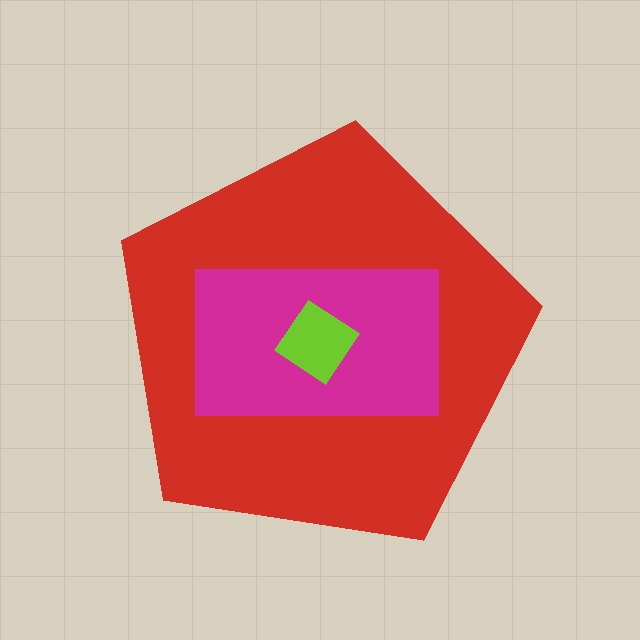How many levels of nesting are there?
3.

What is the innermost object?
The lime diamond.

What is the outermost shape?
The red pentagon.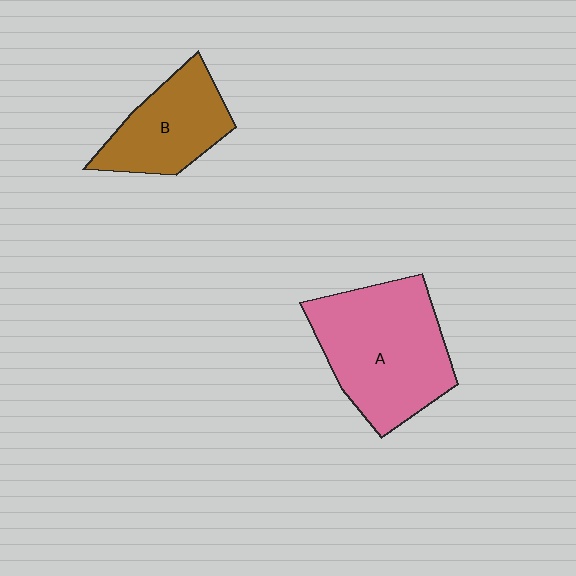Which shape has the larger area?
Shape A (pink).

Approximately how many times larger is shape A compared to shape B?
Approximately 1.6 times.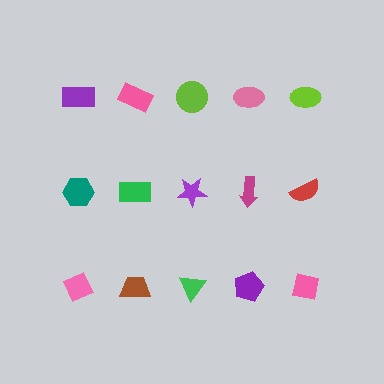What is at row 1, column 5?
A lime ellipse.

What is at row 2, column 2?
A green rectangle.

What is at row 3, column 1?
A pink diamond.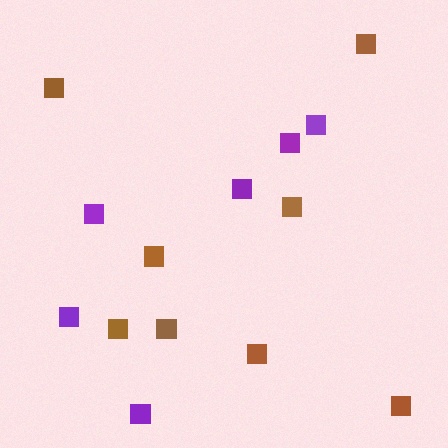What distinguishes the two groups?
There are 2 groups: one group of purple squares (6) and one group of brown squares (8).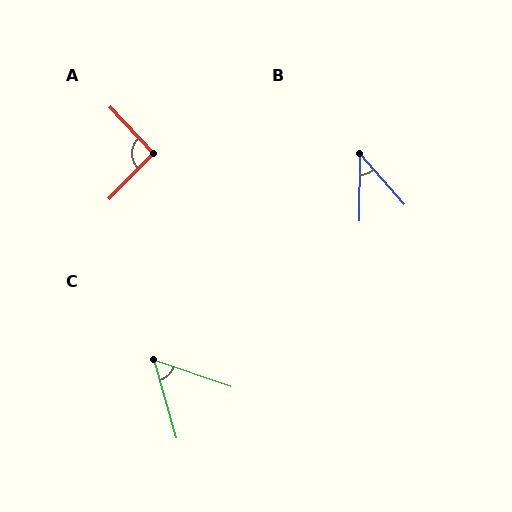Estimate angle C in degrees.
Approximately 55 degrees.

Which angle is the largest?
A, at approximately 93 degrees.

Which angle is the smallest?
B, at approximately 42 degrees.